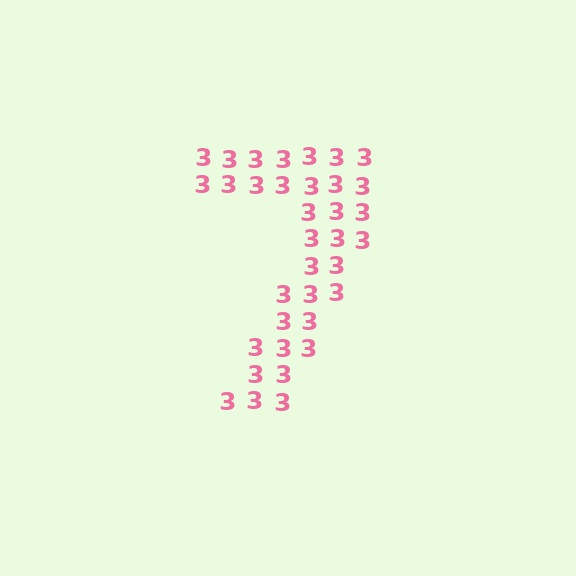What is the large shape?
The large shape is the digit 7.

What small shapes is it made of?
It is made of small digit 3's.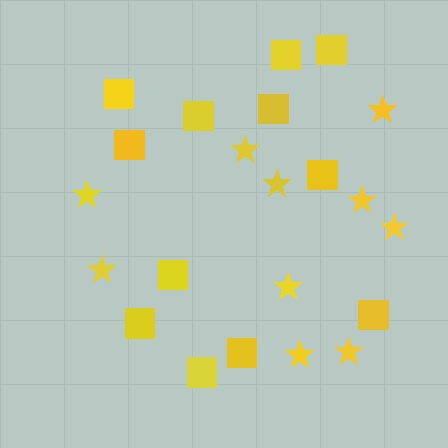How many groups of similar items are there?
There are 2 groups: one group of squares (12) and one group of stars (10).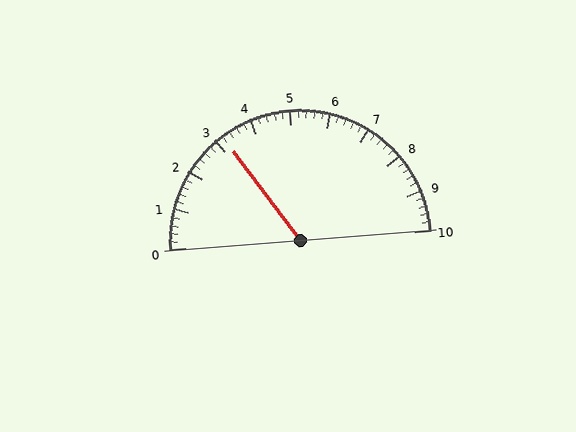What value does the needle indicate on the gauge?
The needle indicates approximately 3.2.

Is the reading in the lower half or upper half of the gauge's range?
The reading is in the lower half of the range (0 to 10).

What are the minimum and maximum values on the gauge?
The gauge ranges from 0 to 10.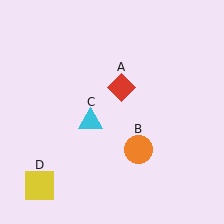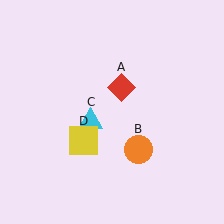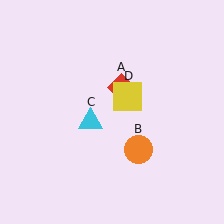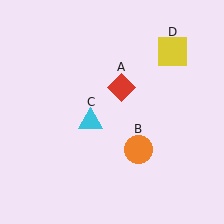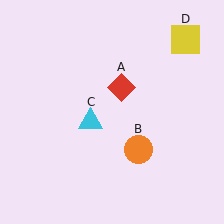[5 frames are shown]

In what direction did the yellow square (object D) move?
The yellow square (object D) moved up and to the right.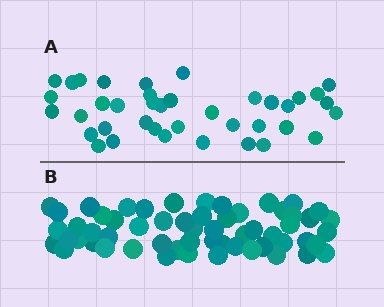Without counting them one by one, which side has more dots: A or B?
Region B (the bottom region) has more dots.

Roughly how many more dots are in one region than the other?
Region B has approximately 20 more dots than region A.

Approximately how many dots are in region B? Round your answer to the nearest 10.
About 60 dots. (The exact count is 58, which rounds to 60.)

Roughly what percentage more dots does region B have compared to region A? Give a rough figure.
About 50% more.